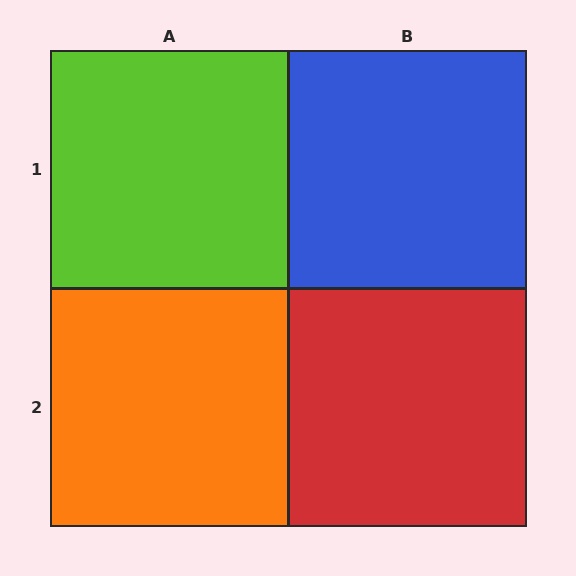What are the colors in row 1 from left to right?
Lime, blue.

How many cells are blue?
1 cell is blue.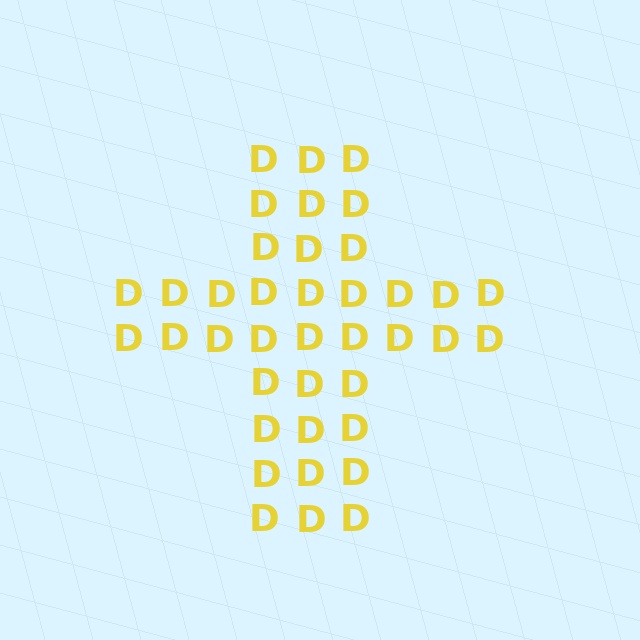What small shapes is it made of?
It is made of small letter D's.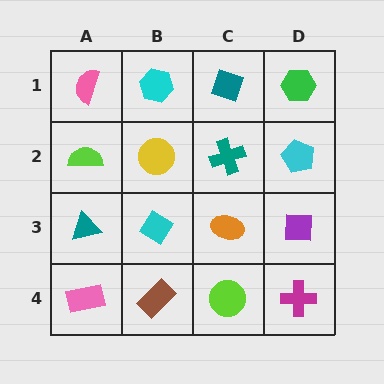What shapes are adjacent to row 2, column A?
A pink semicircle (row 1, column A), a teal triangle (row 3, column A), a yellow circle (row 2, column B).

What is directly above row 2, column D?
A green hexagon.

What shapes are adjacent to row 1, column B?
A yellow circle (row 2, column B), a pink semicircle (row 1, column A), a teal diamond (row 1, column C).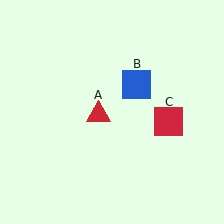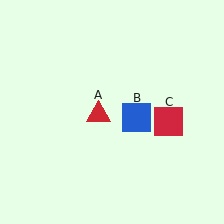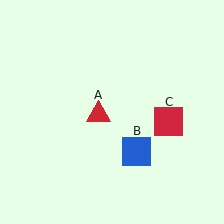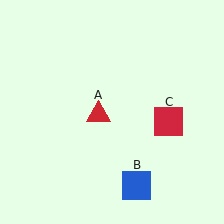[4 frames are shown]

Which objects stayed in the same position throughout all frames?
Red triangle (object A) and red square (object C) remained stationary.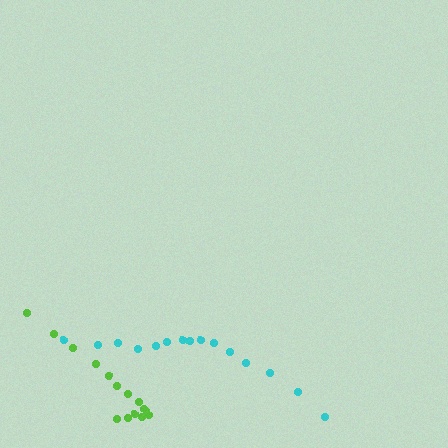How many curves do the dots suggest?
There are 2 distinct paths.